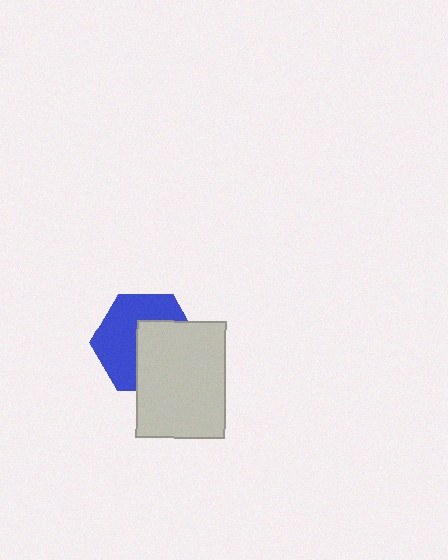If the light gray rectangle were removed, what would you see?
You would see the complete blue hexagon.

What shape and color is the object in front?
The object in front is a light gray rectangle.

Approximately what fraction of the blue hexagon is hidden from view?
Roughly 46% of the blue hexagon is hidden behind the light gray rectangle.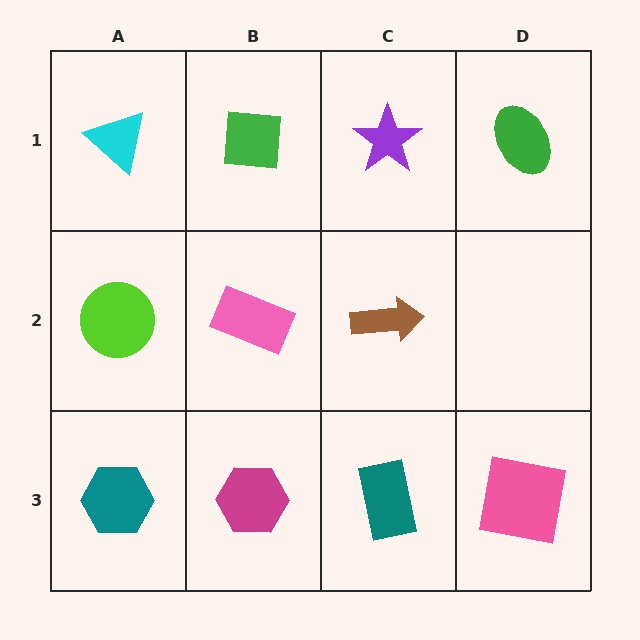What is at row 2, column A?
A lime circle.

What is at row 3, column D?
A pink square.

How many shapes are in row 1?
4 shapes.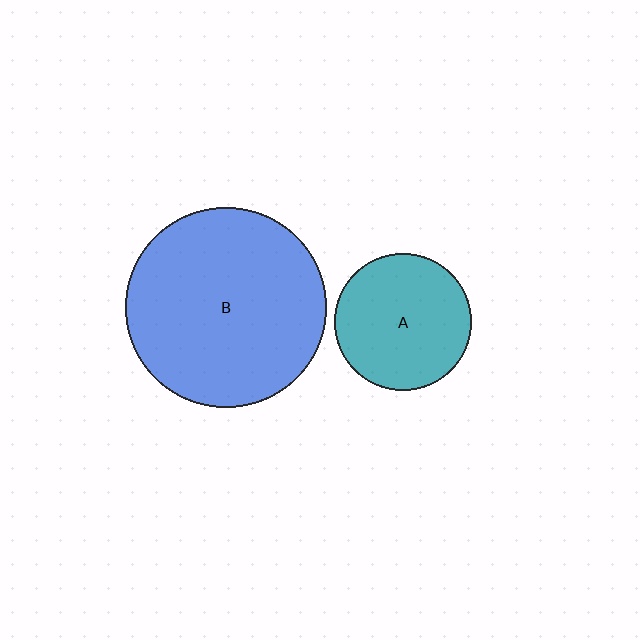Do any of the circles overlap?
No, none of the circles overlap.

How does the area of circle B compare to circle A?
Approximately 2.2 times.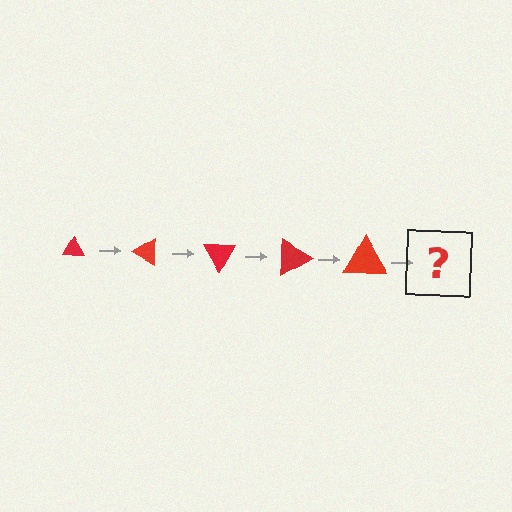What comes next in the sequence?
The next element should be a triangle, larger than the previous one and rotated 150 degrees from the start.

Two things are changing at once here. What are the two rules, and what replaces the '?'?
The two rules are that the triangle grows larger each step and it rotates 30 degrees each step. The '?' should be a triangle, larger than the previous one and rotated 150 degrees from the start.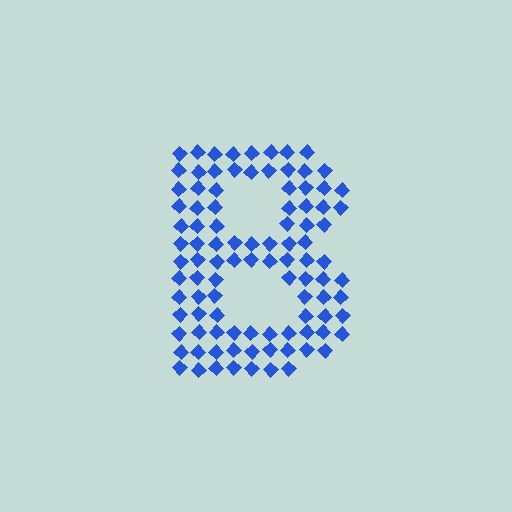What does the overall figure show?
The overall figure shows the letter B.